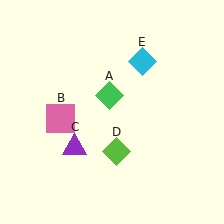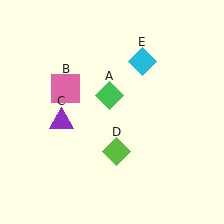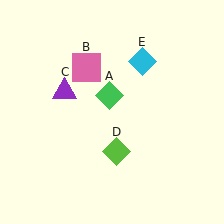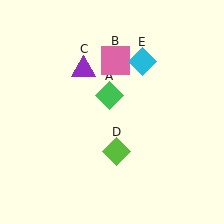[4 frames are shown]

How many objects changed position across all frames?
2 objects changed position: pink square (object B), purple triangle (object C).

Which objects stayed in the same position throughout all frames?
Green diamond (object A) and lime diamond (object D) and cyan diamond (object E) remained stationary.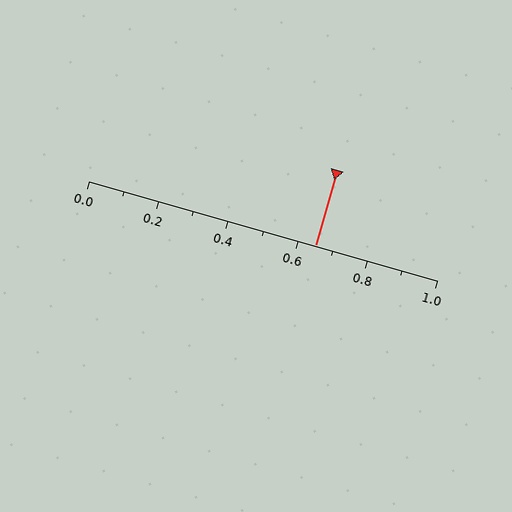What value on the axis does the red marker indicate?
The marker indicates approximately 0.65.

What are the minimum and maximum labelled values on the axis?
The axis runs from 0.0 to 1.0.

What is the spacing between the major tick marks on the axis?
The major ticks are spaced 0.2 apart.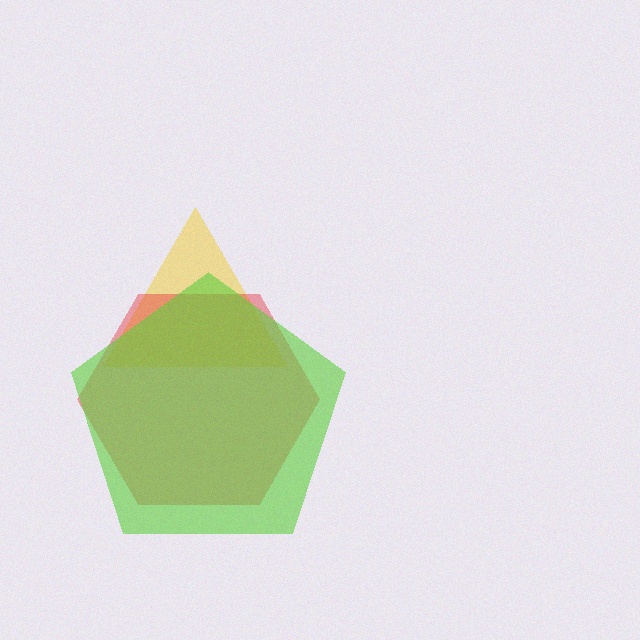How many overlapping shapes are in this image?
There are 3 overlapping shapes in the image.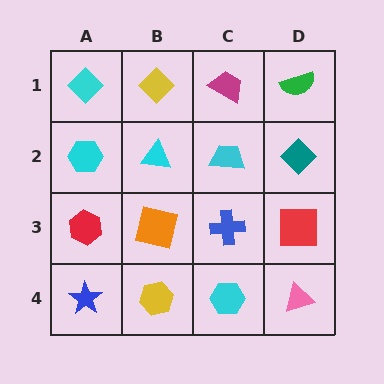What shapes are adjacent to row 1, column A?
A cyan hexagon (row 2, column A), a yellow diamond (row 1, column B).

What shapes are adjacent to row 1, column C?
A cyan trapezoid (row 2, column C), a yellow diamond (row 1, column B), a green semicircle (row 1, column D).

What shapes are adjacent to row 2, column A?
A cyan diamond (row 1, column A), a red hexagon (row 3, column A), a cyan triangle (row 2, column B).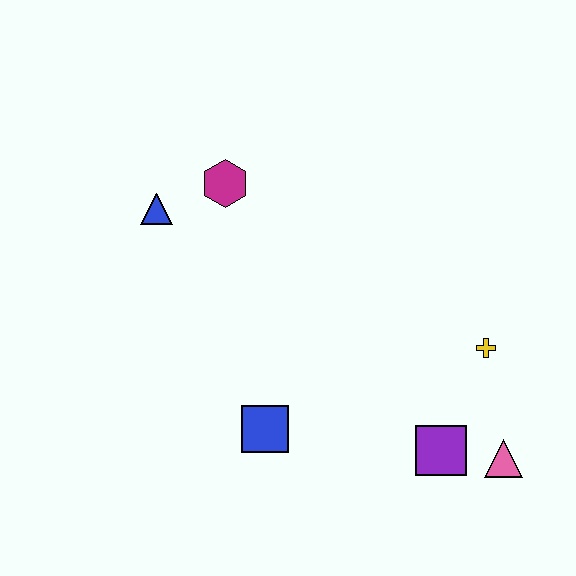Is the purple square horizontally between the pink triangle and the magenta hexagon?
Yes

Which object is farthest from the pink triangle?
The blue triangle is farthest from the pink triangle.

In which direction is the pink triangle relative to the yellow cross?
The pink triangle is below the yellow cross.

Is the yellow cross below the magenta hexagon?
Yes